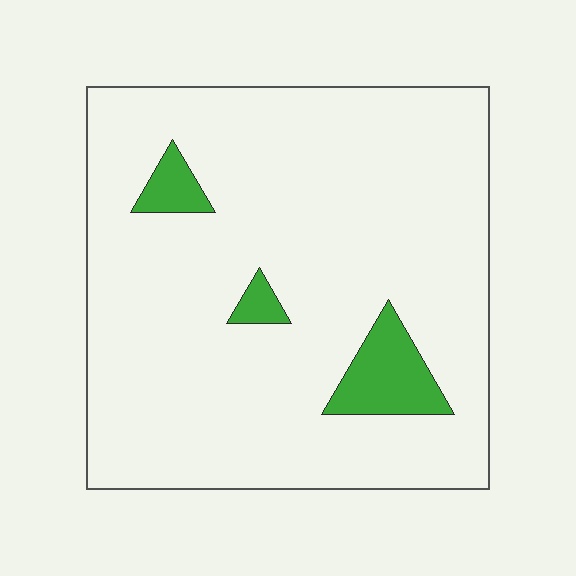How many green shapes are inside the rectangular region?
3.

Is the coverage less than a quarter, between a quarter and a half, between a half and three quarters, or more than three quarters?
Less than a quarter.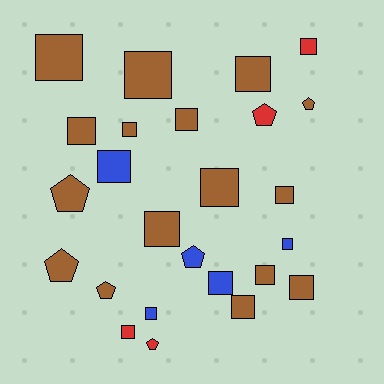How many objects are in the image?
There are 25 objects.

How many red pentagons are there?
There are 2 red pentagons.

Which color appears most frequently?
Brown, with 16 objects.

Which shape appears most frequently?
Square, with 18 objects.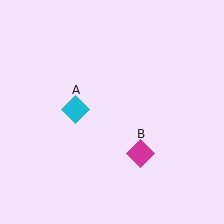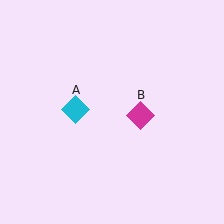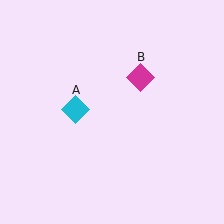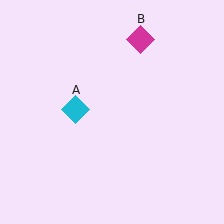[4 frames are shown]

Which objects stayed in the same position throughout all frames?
Cyan diamond (object A) remained stationary.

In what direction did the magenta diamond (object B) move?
The magenta diamond (object B) moved up.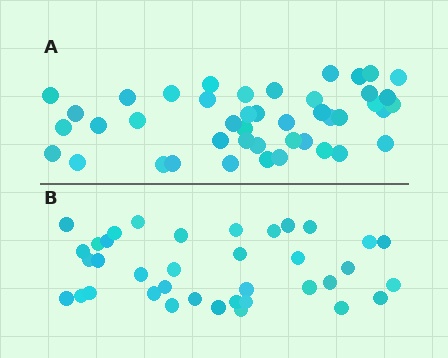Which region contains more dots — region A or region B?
Region A (the top region) has more dots.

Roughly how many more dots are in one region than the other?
Region A has roughly 8 or so more dots than region B.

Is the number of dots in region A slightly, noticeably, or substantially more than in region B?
Region A has only slightly more — the two regions are fairly close. The ratio is roughly 1.2 to 1.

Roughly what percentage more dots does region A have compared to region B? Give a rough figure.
About 20% more.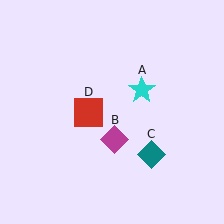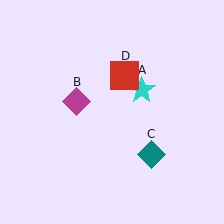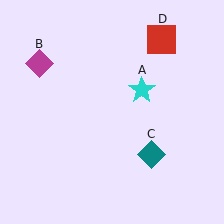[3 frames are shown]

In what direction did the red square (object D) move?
The red square (object D) moved up and to the right.